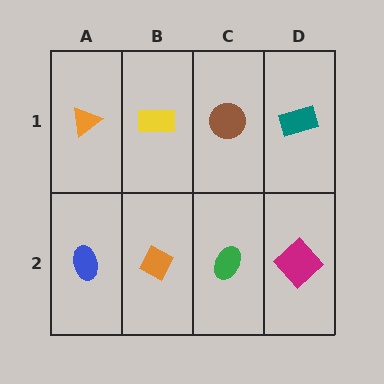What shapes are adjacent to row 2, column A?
An orange triangle (row 1, column A), an orange diamond (row 2, column B).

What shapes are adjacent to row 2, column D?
A teal rectangle (row 1, column D), a green ellipse (row 2, column C).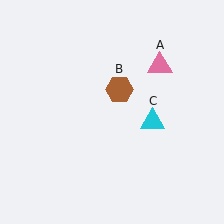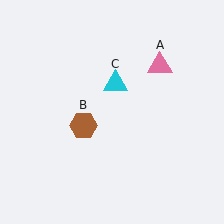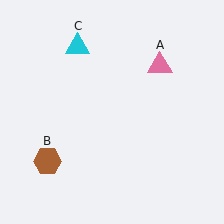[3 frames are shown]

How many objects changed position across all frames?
2 objects changed position: brown hexagon (object B), cyan triangle (object C).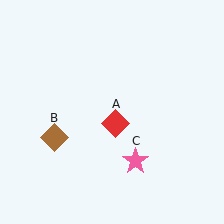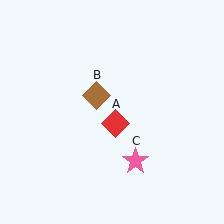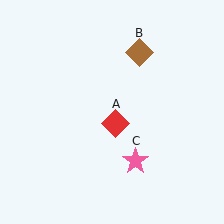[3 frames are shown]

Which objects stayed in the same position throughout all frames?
Red diamond (object A) and pink star (object C) remained stationary.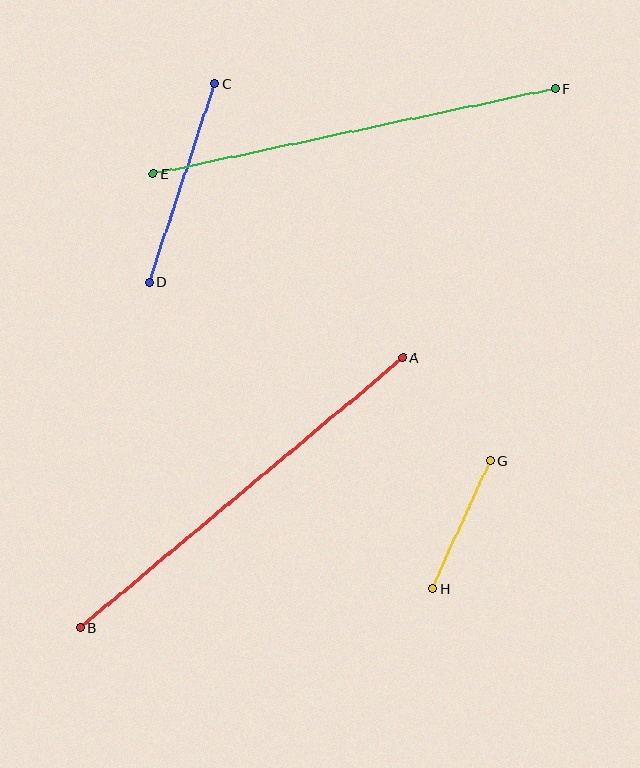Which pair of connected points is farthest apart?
Points A and B are farthest apart.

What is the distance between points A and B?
The distance is approximately 420 pixels.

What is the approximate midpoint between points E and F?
The midpoint is at approximately (354, 131) pixels.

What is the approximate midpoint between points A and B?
The midpoint is at approximately (242, 493) pixels.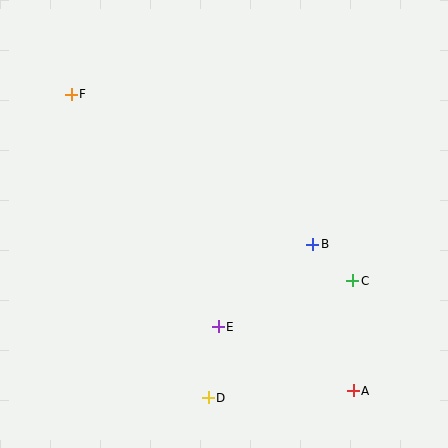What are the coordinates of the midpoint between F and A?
The midpoint between F and A is at (212, 243).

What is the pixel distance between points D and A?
The distance between D and A is 145 pixels.